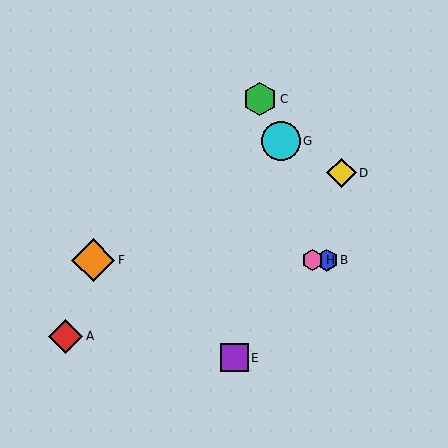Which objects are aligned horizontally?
Objects B, F, H are aligned horizontally.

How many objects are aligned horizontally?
3 objects (B, F, H) are aligned horizontally.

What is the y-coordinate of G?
Object G is at y≈141.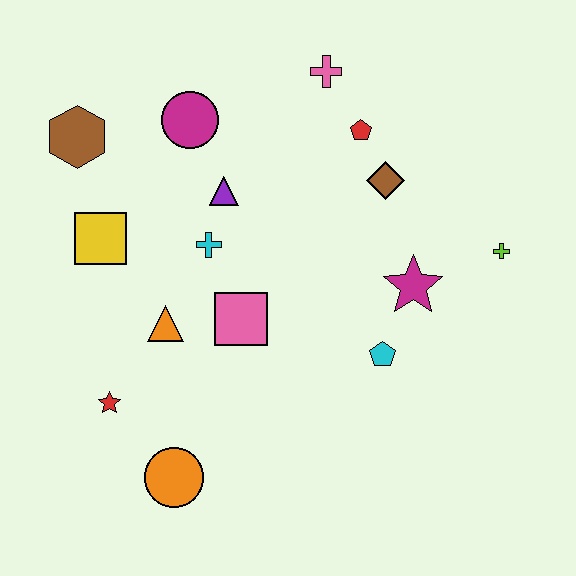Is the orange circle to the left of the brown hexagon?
No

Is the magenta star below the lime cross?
Yes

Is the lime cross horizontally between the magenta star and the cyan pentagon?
No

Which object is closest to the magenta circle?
The purple triangle is closest to the magenta circle.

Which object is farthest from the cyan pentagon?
The brown hexagon is farthest from the cyan pentagon.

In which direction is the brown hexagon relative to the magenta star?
The brown hexagon is to the left of the magenta star.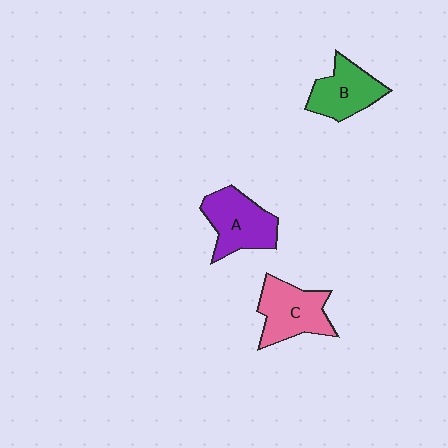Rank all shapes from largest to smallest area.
From largest to smallest: A (purple), C (pink), B (green).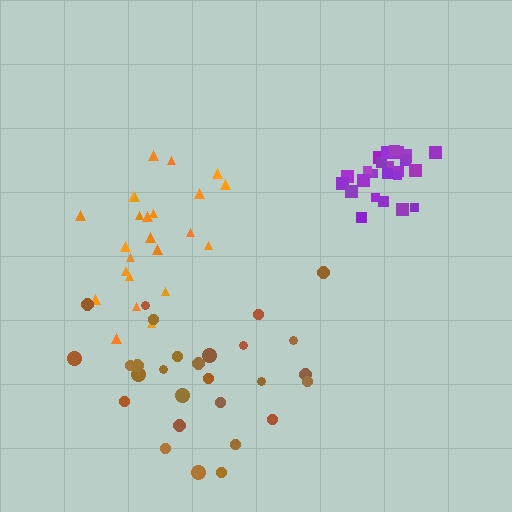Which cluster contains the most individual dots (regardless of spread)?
Brown (28).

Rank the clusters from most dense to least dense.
purple, orange, brown.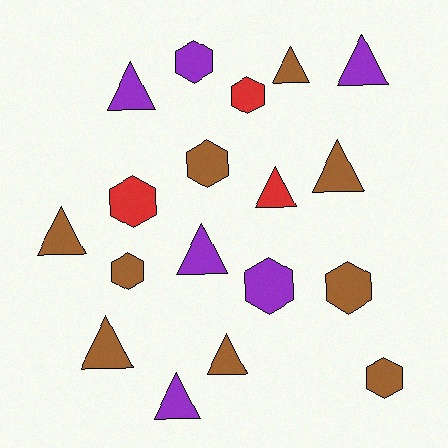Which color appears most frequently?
Brown, with 9 objects.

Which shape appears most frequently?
Triangle, with 10 objects.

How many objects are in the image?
There are 18 objects.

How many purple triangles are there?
There are 4 purple triangles.